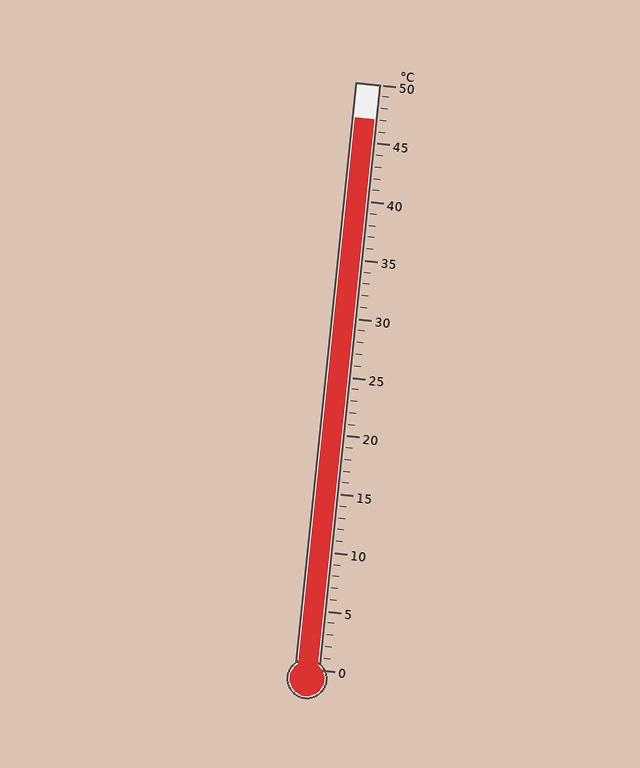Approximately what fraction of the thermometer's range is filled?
The thermometer is filled to approximately 95% of its range.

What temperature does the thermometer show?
The thermometer shows approximately 47°C.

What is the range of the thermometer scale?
The thermometer scale ranges from 0°C to 50°C.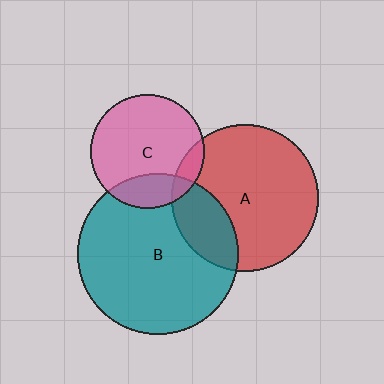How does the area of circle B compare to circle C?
Approximately 2.0 times.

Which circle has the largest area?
Circle B (teal).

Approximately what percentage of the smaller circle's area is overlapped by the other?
Approximately 10%.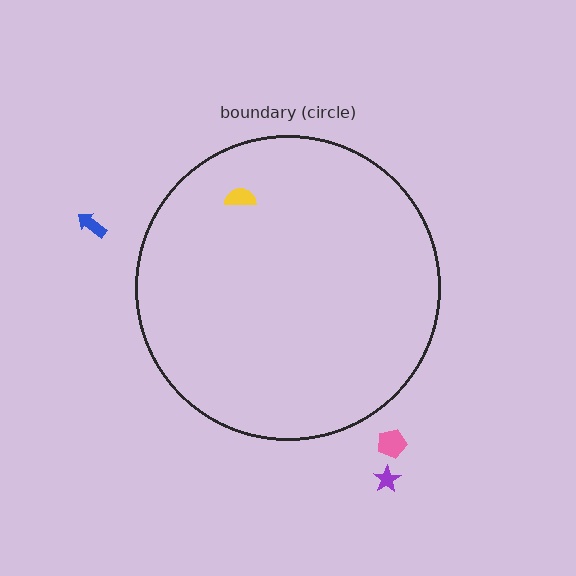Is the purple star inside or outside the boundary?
Outside.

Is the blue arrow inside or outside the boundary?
Outside.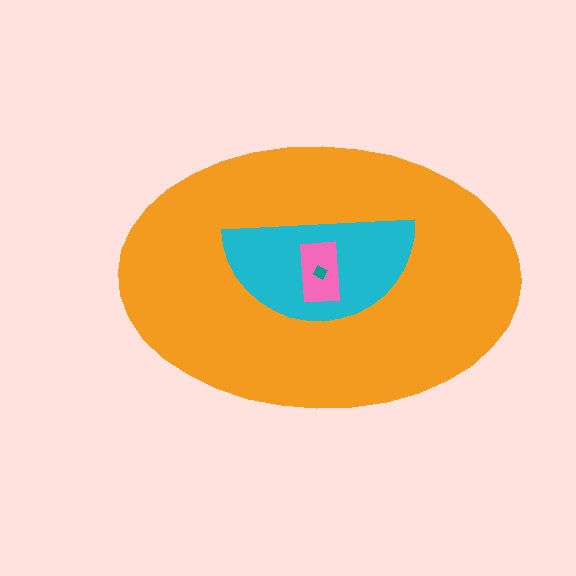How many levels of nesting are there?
4.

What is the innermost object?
The teal diamond.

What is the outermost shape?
The orange ellipse.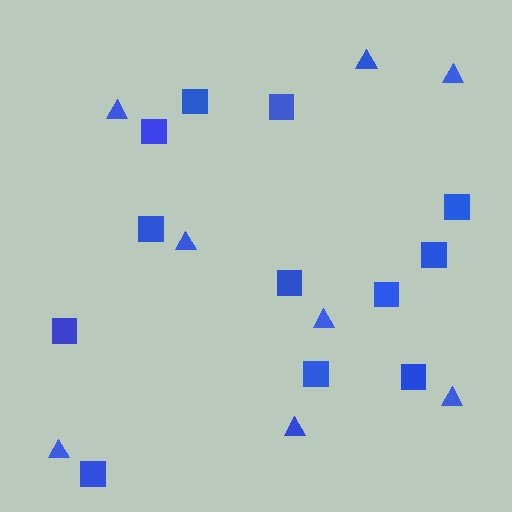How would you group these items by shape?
There are 2 groups: one group of squares (12) and one group of triangles (8).